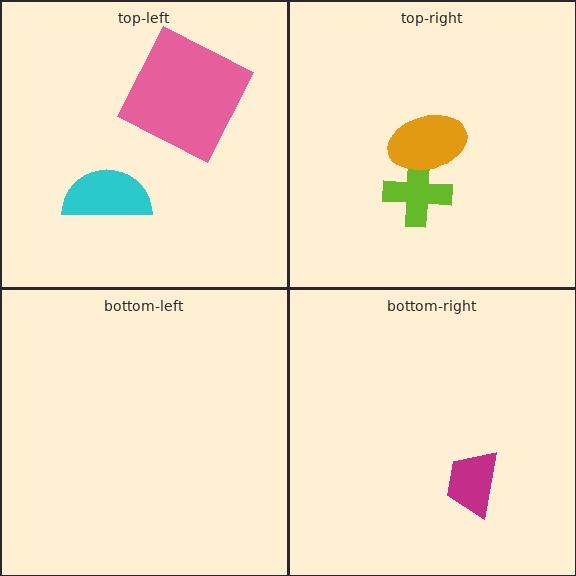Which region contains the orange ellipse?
The top-right region.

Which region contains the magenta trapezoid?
The bottom-right region.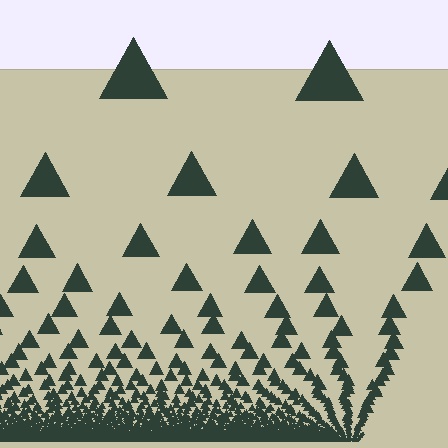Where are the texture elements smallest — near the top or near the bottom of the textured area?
Near the bottom.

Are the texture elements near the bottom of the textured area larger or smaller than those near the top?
Smaller. The gradient is inverted — elements near the bottom are smaller and denser.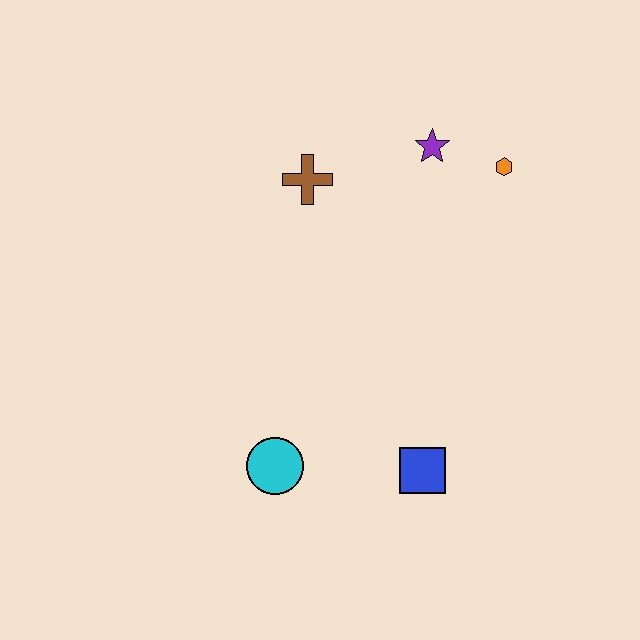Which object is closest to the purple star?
The orange hexagon is closest to the purple star.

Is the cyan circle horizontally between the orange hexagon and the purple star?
No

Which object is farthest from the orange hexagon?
The cyan circle is farthest from the orange hexagon.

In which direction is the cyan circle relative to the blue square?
The cyan circle is to the left of the blue square.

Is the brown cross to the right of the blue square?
No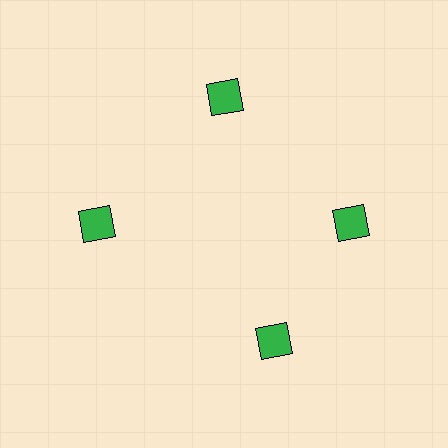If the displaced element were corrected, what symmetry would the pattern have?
It would have 4-fold rotational symmetry — the pattern would map onto itself every 90 degrees.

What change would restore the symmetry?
The symmetry would be restored by rotating it back into even spacing with its neighbors so that all 4 squares sit at equal angles and equal distance from the center.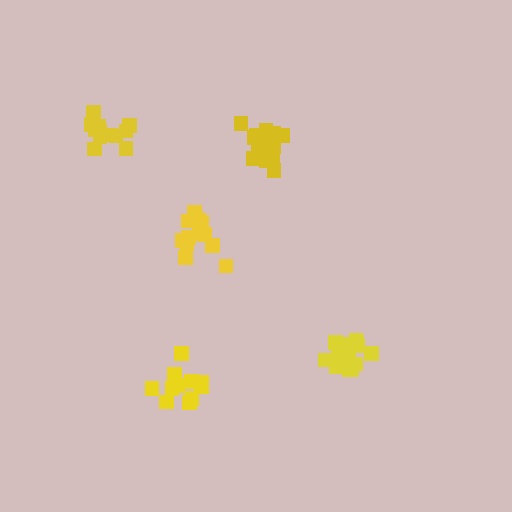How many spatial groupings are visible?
There are 5 spatial groupings.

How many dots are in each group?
Group 1: 17 dots, Group 2: 18 dots, Group 3: 14 dots, Group 4: 12 dots, Group 5: 12 dots (73 total).